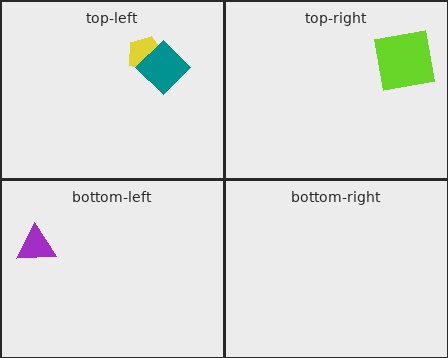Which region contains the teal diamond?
The top-left region.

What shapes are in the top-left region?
The yellow pentagon, the teal diamond.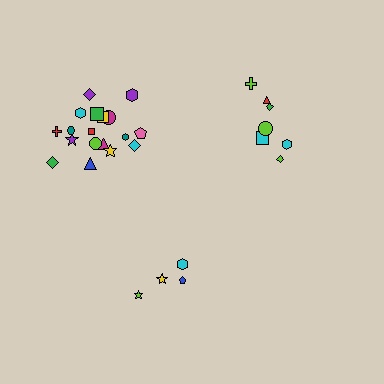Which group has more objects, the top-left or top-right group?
The top-left group.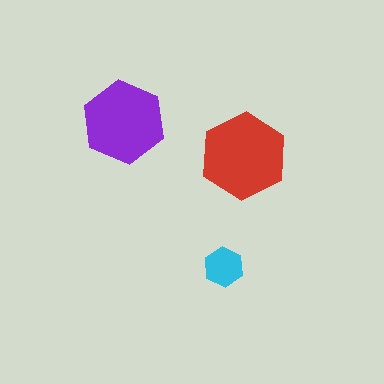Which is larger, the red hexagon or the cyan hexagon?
The red one.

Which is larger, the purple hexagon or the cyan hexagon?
The purple one.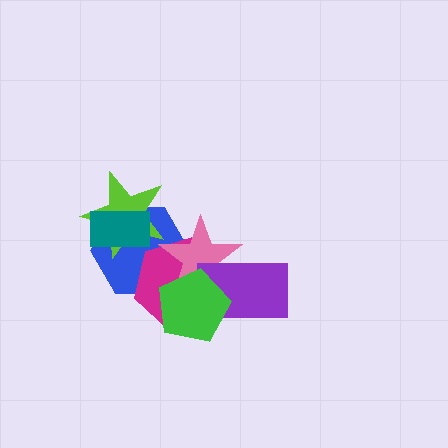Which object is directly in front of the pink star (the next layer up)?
The purple rectangle is directly in front of the pink star.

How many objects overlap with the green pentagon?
4 objects overlap with the green pentagon.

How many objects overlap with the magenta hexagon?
4 objects overlap with the magenta hexagon.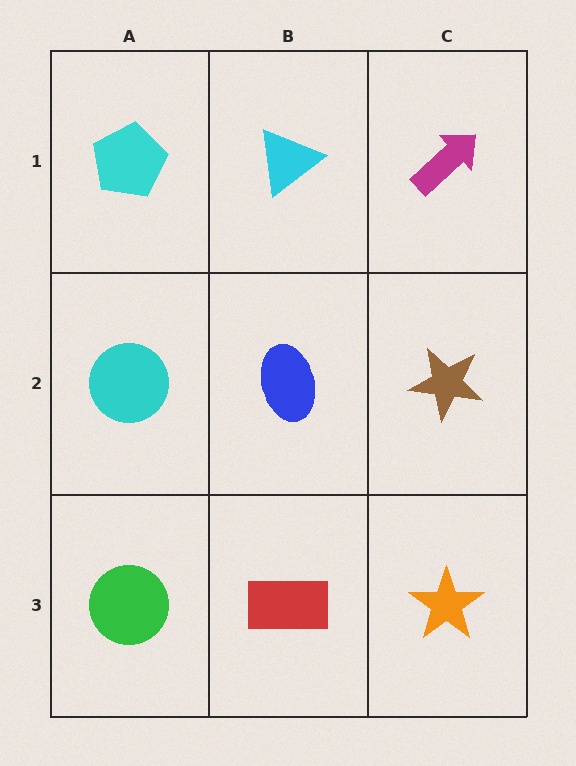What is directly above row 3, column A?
A cyan circle.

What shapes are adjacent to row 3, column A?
A cyan circle (row 2, column A), a red rectangle (row 3, column B).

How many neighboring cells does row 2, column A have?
3.